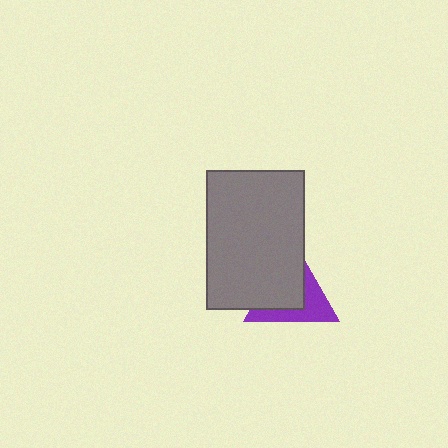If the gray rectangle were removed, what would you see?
You would see the complete purple triangle.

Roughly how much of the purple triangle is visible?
A small part of it is visible (roughly 42%).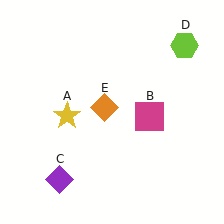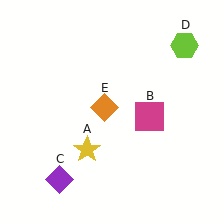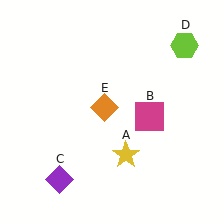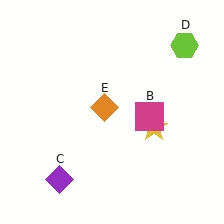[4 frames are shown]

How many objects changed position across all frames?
1 object changed position: yellow star (object A).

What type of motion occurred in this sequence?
The yellow star (object A) rotated counterclockwise around the center of the scene.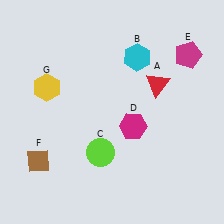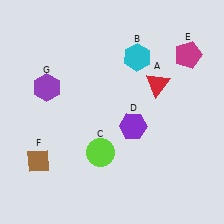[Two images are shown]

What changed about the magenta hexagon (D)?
In Image 1, D is magenta. In Image 2, it changed to purple.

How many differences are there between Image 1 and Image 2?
There are 2 differences between the two images.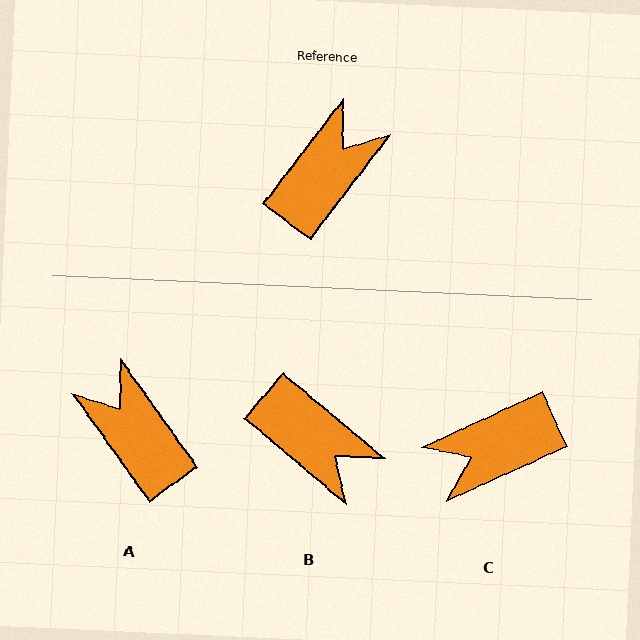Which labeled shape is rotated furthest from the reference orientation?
C, about 152 degrees away.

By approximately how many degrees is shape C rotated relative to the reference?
Approximately 152 degrees counter-clockwise.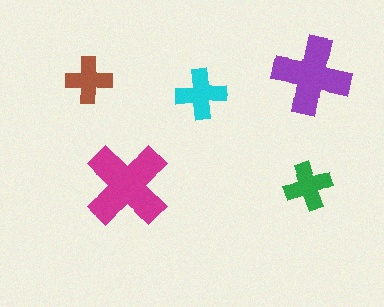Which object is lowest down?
The magenta cross is bottommost.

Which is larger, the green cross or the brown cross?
The green one.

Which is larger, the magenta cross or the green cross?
The magenta one.